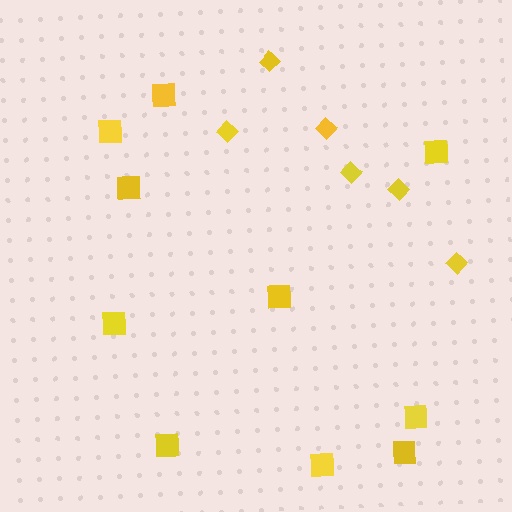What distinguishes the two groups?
There are 2 groups: one group of diamonds (6) and one group of squares (10).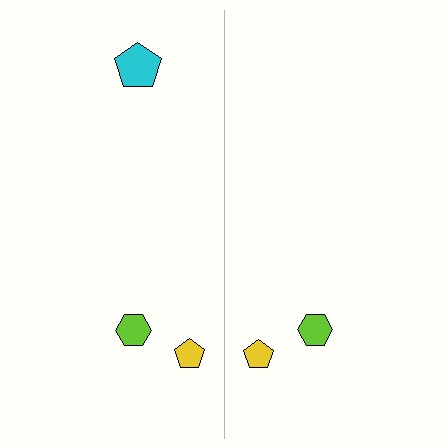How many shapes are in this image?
There are 5 shapes in this image.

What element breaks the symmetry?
A cyan pentagon is missing from the right side.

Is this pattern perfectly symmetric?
No, the pattern is not perfectly symmetric. A cyan pentagon is missing from the right side.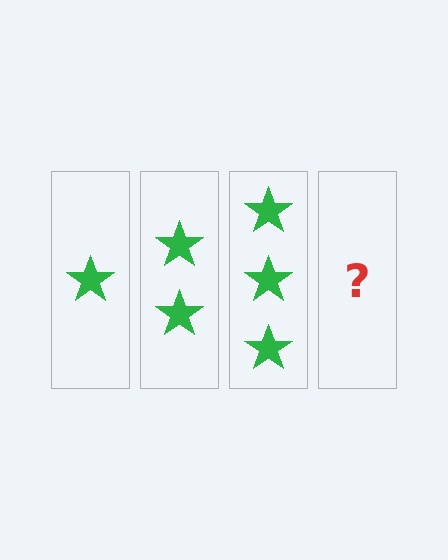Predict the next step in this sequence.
The next step is 4 stars.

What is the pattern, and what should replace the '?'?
The pattern is that each step adds one more star. The '?' should be 4 stars.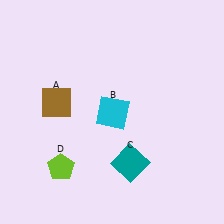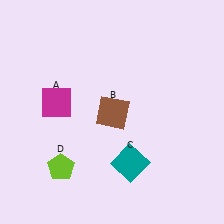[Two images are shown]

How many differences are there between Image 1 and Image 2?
There are 2 differences between the two images.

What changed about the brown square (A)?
In Image 1, A is brown. In Image 2, it changed to magenta.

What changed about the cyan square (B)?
In Image 1, B is cyan. In Image 2, it changed to brown.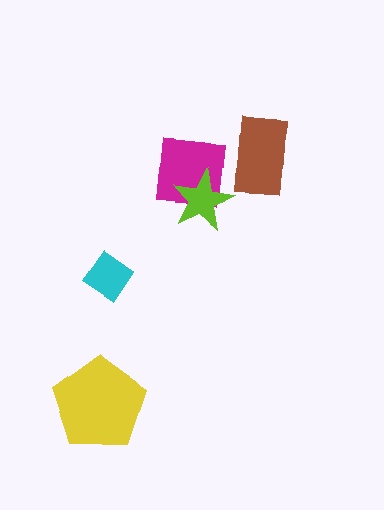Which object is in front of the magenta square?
The lime star is in front of the magenta square.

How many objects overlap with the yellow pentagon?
0 objects overlap with the yellow pentagon.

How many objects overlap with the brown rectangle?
0 objects overlap with the brown rectangle.